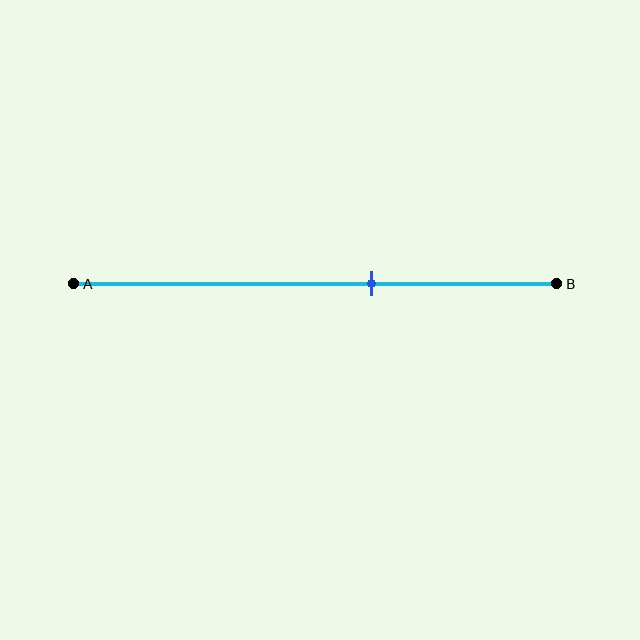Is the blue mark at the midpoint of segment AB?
No, the mark is at about 60% from A, not at the 50% midpoint.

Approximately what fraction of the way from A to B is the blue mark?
The blue mark is approximately 60% of the way from A to B.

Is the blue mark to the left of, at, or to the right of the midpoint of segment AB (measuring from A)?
The blue mark is to the right of the midpoint of segment AB.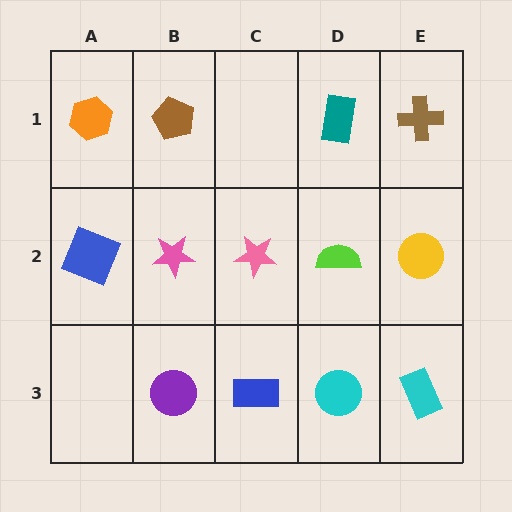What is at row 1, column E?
A brown cross.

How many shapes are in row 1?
4 shapes.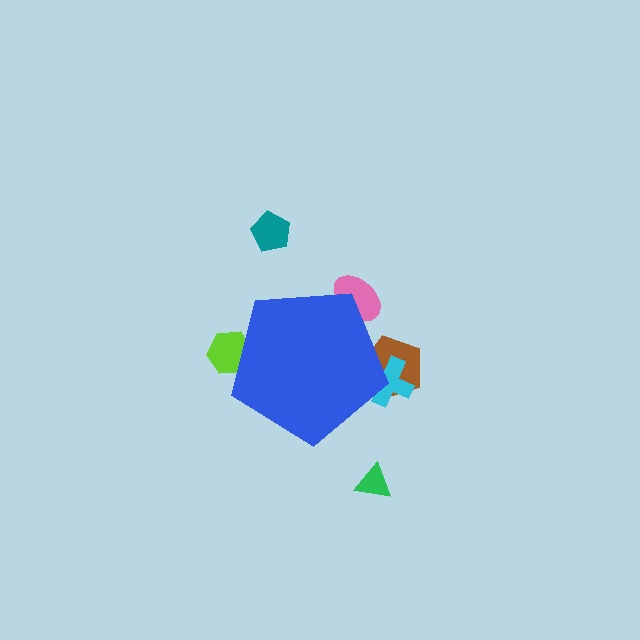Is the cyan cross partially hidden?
Yes, the cyan cross is partially hidden behind the blue pentagon.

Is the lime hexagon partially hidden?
Yes, the lime hexagon is partially hidden behind the blue pentagon.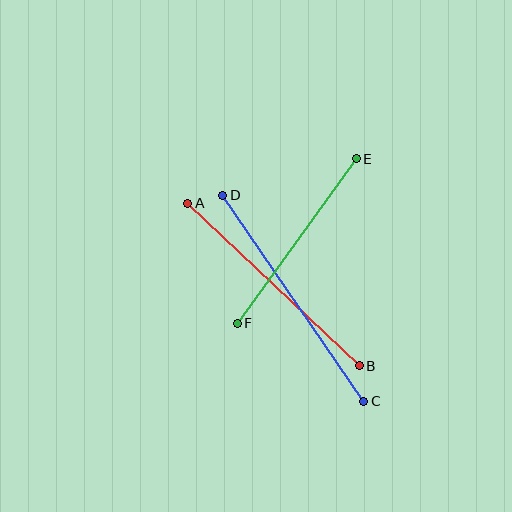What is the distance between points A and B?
The distance is approximately 236 pixels.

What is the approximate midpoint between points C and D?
The midpoint is at approximately (293, 298) pixels.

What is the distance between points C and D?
The distance is approximately 250 pixels.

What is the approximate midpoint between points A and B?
The midpoint is at approximately (273, 284) pixels.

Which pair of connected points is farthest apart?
Points C and D are farthest apart.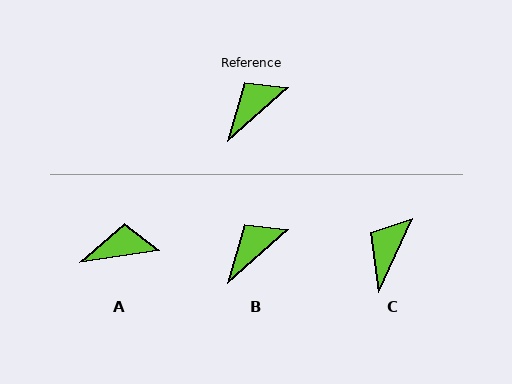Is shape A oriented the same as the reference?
No, it is off by about 33 degrees.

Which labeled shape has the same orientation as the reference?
B.